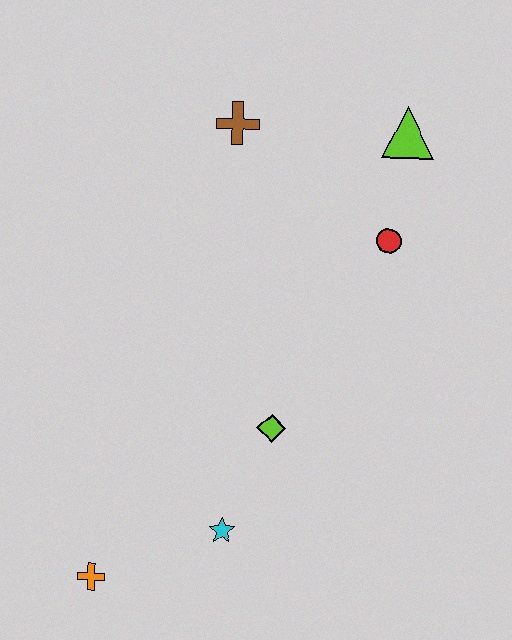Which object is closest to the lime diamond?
The cyan star is closest to the lime diamond.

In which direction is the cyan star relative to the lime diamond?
The cyan star is below the lime diamond.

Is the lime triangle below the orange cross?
No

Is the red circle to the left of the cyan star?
No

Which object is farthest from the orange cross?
The lime triangle is farthest from the orange cross.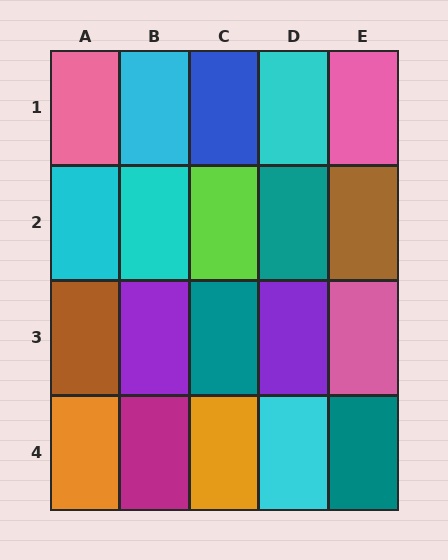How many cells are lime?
1 cell is lime.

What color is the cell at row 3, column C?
Teal.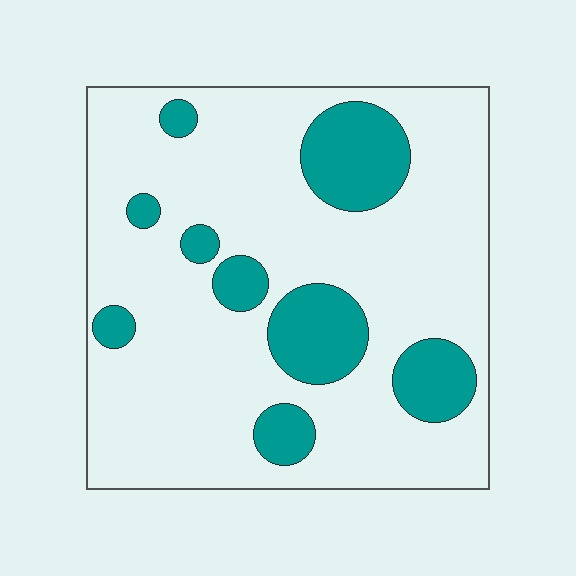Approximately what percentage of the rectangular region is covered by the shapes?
Approximately 20%.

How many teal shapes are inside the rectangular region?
9.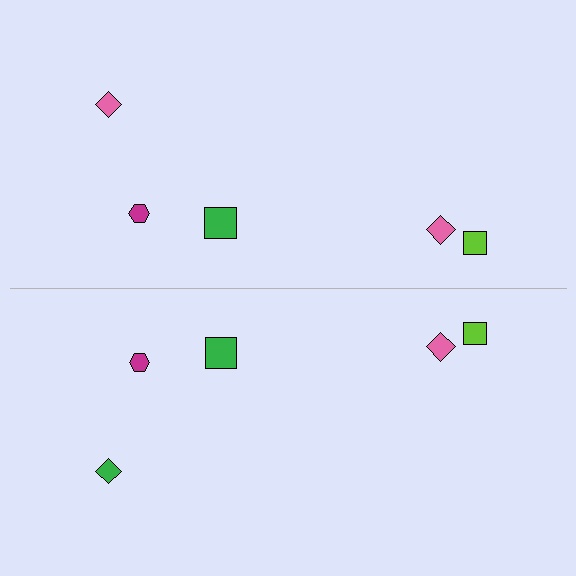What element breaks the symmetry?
The green diamond on the bottom side breaks the symmetry — its mirror counterpart is pink.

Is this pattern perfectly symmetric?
No, the pattern is not perfectly symmetric. The green diamond on the bottom side breaks the symmetry — its mirror counterpart is pink.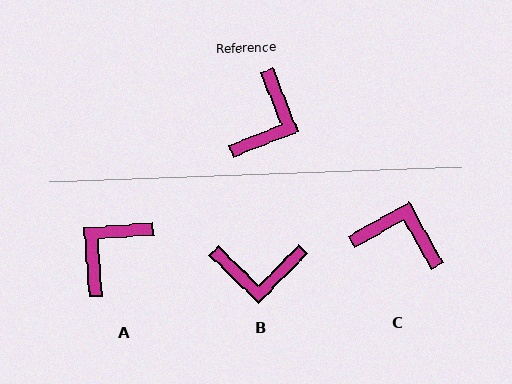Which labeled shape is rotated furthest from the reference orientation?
A, about 163 degrees away.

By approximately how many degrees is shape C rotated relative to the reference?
Approximately 98 degrees counter-clockwise.